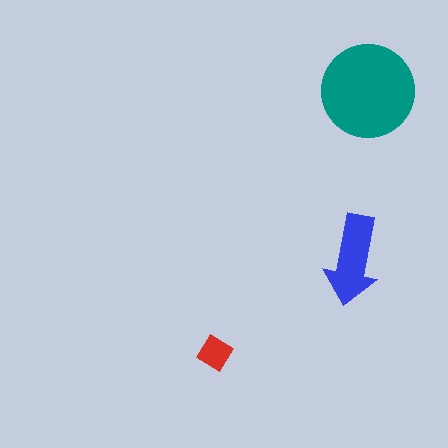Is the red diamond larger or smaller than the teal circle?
Smaller.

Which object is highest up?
The teal circle is topmost.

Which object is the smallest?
The red diamond.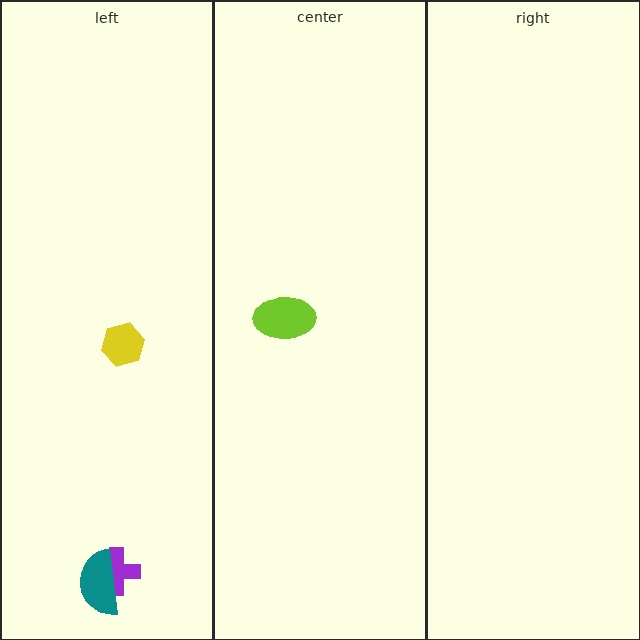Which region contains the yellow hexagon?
The left region.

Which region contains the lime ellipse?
The center region.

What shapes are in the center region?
The lime ellipse.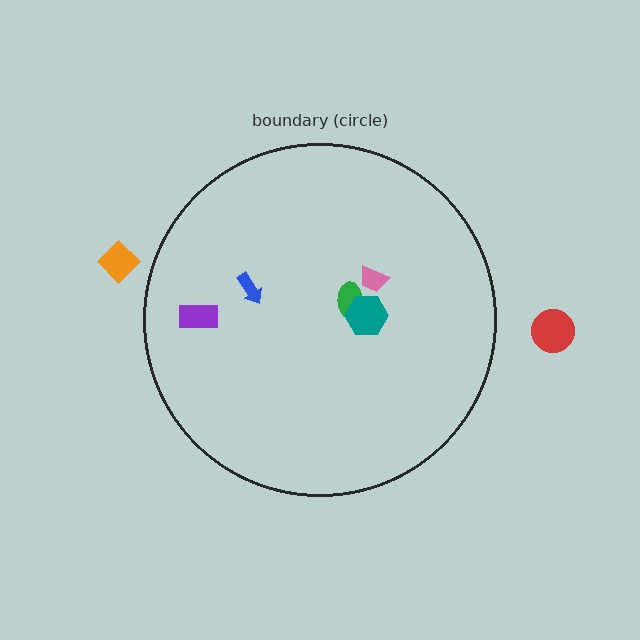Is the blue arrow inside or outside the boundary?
Inside.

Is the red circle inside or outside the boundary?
Outside.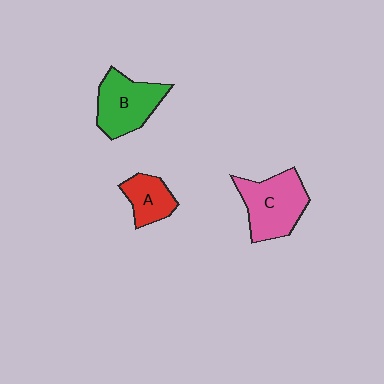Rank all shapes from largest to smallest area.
From largest to smallest: C (pink), B (green), A (red).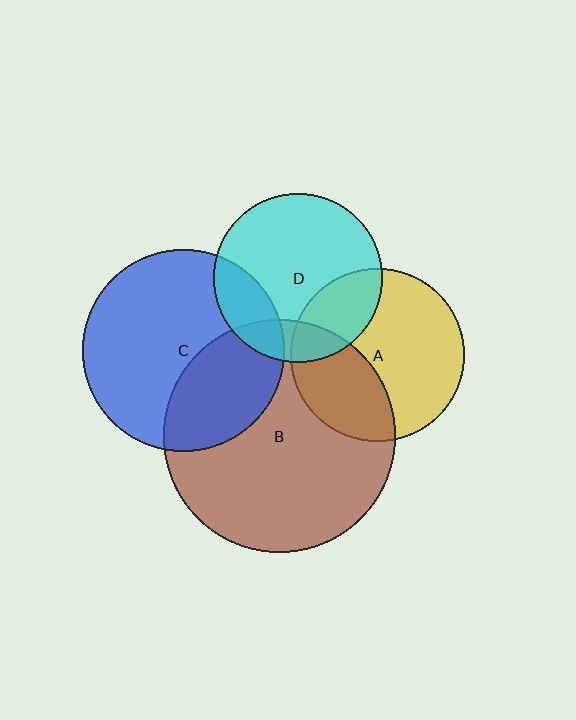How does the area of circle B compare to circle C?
Approximately 1.3 times.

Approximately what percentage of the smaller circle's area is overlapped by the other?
Approximately 35%.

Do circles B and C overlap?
Yes.